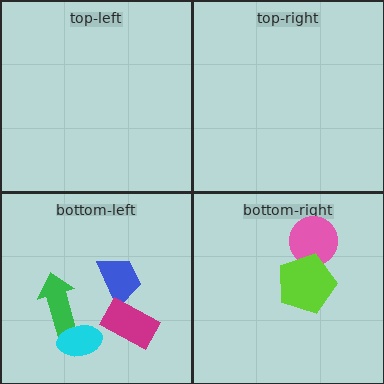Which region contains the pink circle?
The bottom-right region.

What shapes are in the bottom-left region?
The green arrow, the blue trapezoid, the cyan ellipse, the magenta rectangle.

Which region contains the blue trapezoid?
The bottom-left region.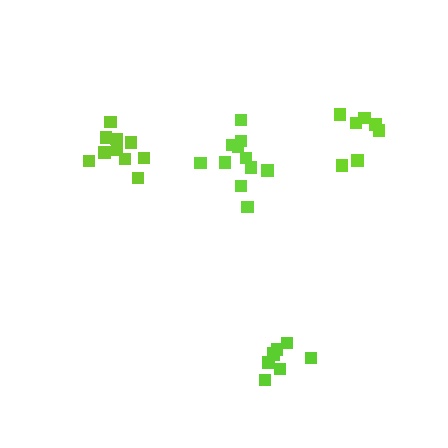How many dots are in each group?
Group 1: 11 dots, Group 2: 10 dots, Group 3: 7 dots, Group 4: 8 dots (36 total).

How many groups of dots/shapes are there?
There are 4 groups.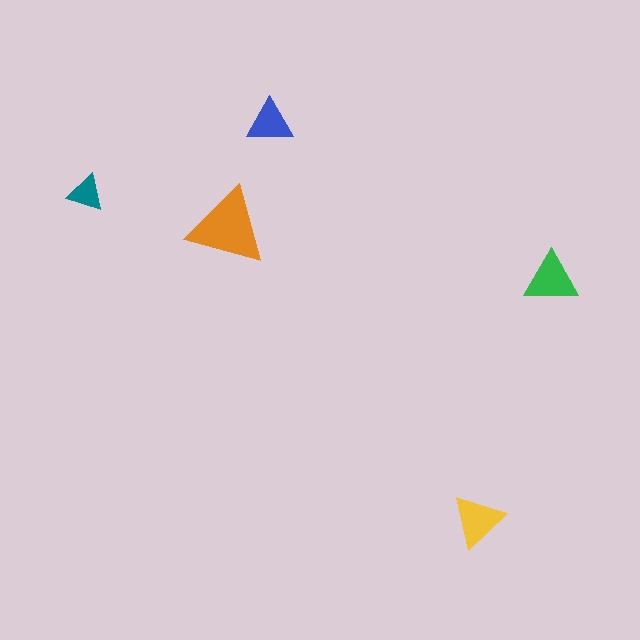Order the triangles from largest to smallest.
the orange one, the green one, the yellow one, the blue one, the teal one.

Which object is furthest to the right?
The green triangle is rightmost.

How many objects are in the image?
There are 5 objects in the image.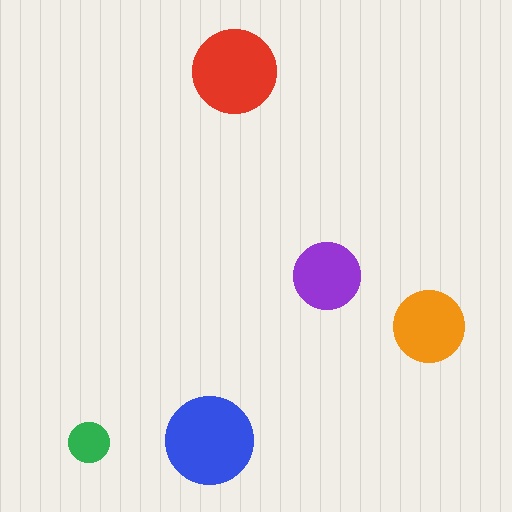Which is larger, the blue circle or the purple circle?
The blue one.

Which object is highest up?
The red circle is topmost.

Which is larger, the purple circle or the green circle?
The purple one.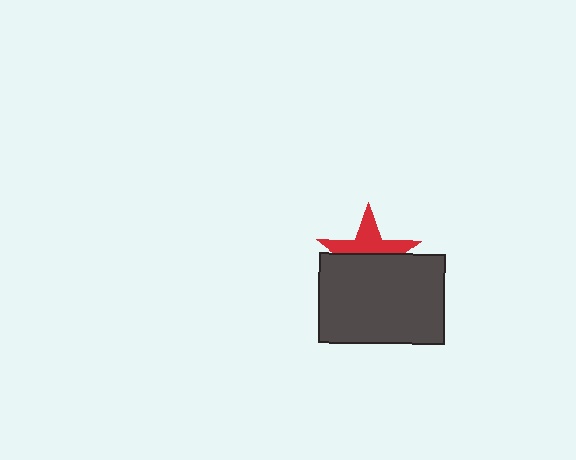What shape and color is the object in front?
The object in front is a dark gray rectangle.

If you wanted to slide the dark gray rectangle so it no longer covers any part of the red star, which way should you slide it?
Slide it down — that is the most direct way to separate the two shapes.